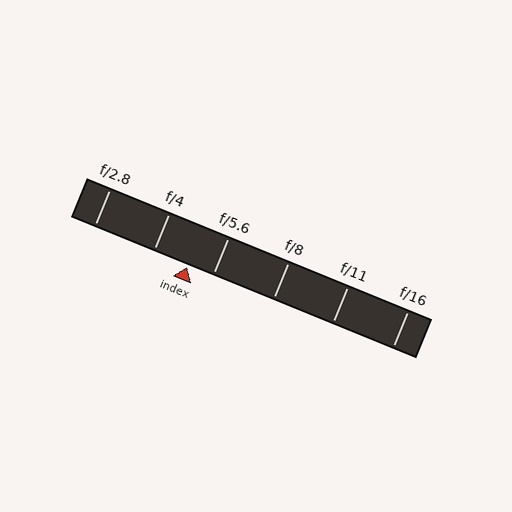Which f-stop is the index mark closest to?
The index mark is closest to f/5.6.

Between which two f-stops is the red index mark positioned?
The index mark is between f/4 and f/5.6.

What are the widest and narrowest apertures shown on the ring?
The widest aperture shown is f/2.8 and the narrowest is f/16.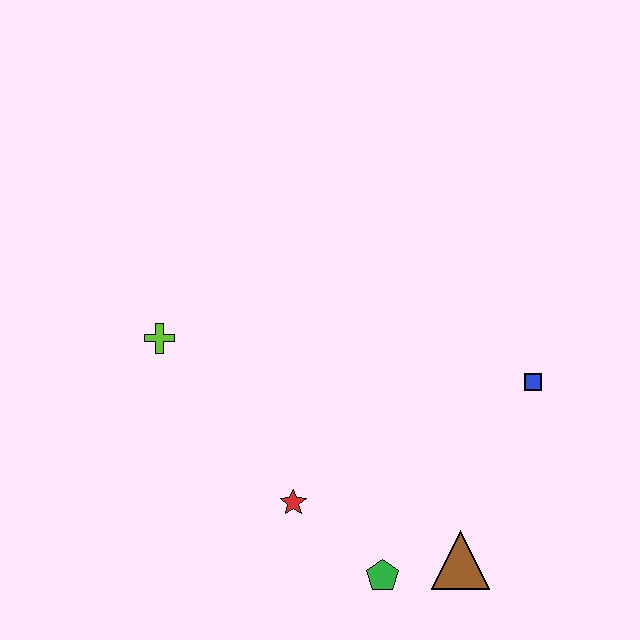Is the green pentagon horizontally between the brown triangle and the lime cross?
Yes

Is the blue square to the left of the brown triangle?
No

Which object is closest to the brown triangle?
The green pentagon is closest to the brown triangle.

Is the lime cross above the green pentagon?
Yes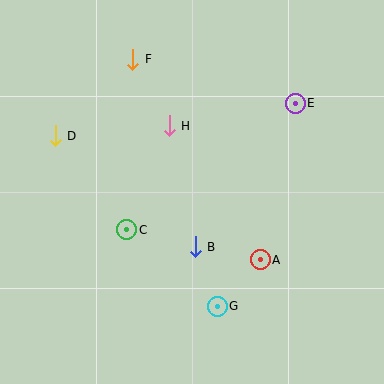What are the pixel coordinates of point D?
Point D is at (55, 136).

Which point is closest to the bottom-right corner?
Point A is closest to the bottom-right corner.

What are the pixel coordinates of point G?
Point G is at (217, 306).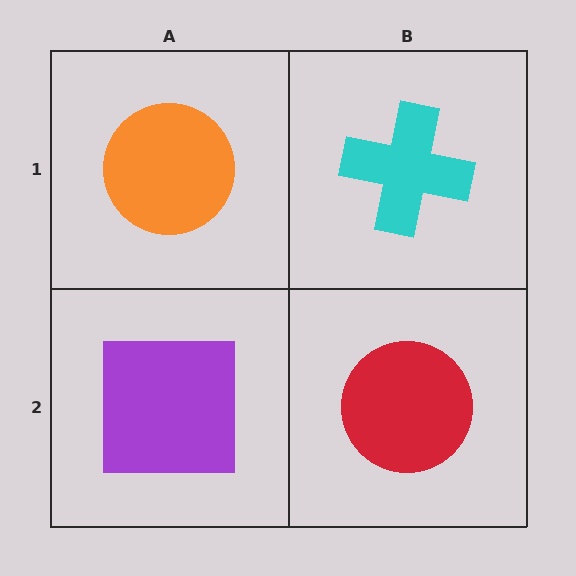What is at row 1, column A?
An orange circle.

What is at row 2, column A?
A purple square.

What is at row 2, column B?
A red circle.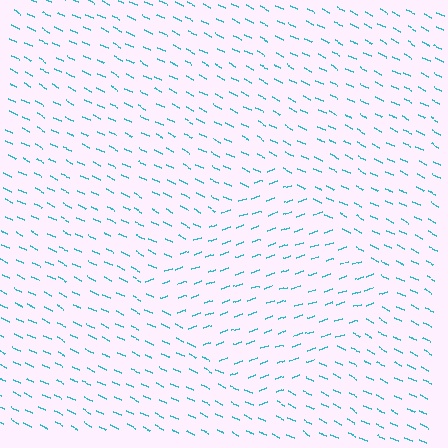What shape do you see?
I see a diamond.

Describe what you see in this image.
The image is filled with small cyan line segments. A diamond region in the image has lines oriented differently from the surrounding lines, creating a visible texture boundary.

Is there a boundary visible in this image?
Yes, there is a texture boundary formed by a change in line orientation.